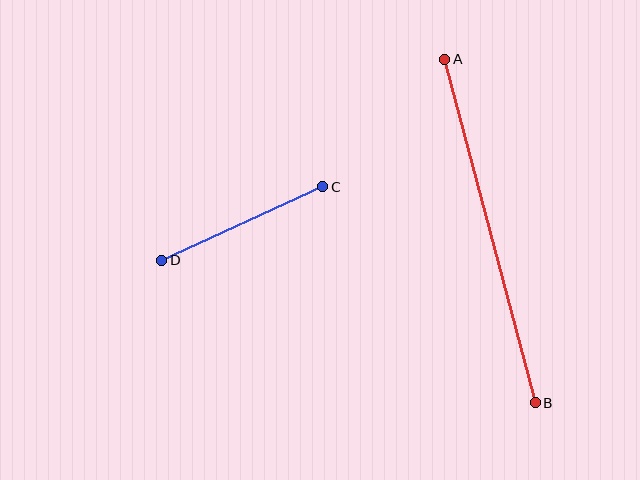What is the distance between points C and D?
The distance is approximately 177 pixels.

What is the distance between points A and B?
The distance is approximately 355 pixels.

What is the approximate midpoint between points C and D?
The midpoint is at approximately (242, 224) pixels.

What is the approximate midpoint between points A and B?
The midpoint is at approximately (490, 231) pixels.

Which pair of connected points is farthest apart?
Points A and B are farthest apart.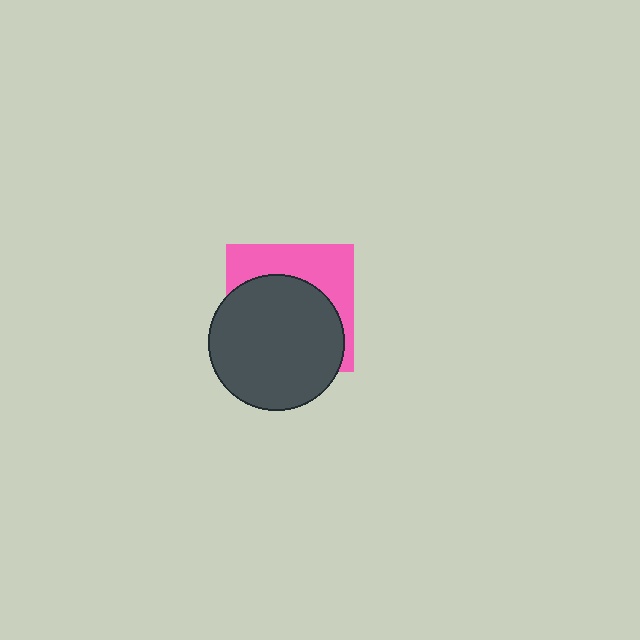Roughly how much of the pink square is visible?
A small part of it is visible (roughly 37%).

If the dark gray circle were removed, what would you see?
You would see the complete pink square.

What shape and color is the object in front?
The object in front is a dark gray circle.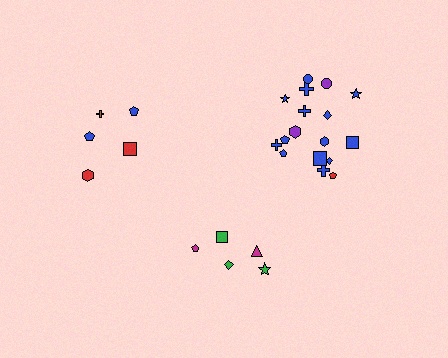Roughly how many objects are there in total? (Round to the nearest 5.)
Roughly 30 objects in total.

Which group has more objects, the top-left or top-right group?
The top-right group.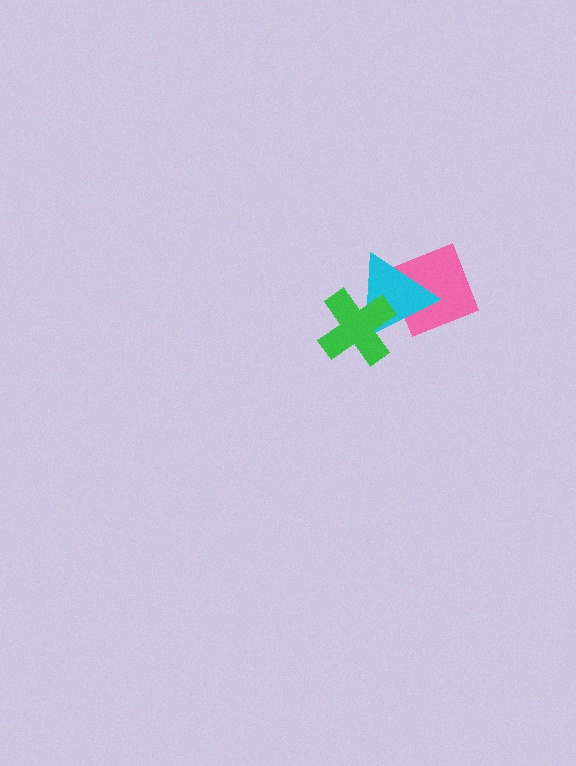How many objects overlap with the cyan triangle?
2 objects overlap with the cyan triangle.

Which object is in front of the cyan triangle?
The green cross is in front of the cyan triangle.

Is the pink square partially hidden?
Yes, it is partially covered by another shape.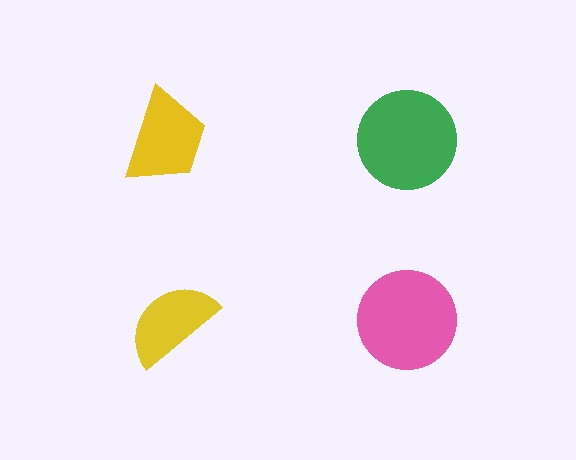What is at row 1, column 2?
A green circle.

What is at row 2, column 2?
A pink circle.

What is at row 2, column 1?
A yellow semicircle.